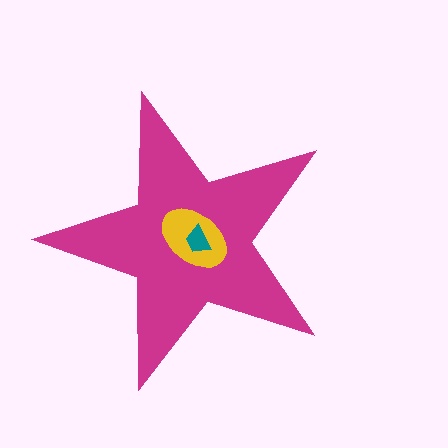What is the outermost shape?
The magenta star.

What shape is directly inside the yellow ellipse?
The teal trapezoid.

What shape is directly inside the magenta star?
The yellow ellipse.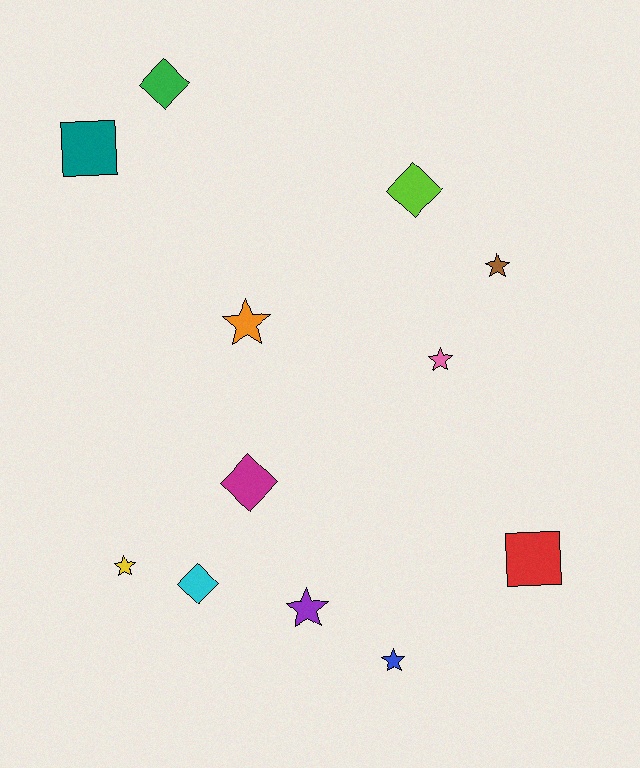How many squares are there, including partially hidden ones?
There are 2 squares.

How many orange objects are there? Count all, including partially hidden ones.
There is 1 orange object.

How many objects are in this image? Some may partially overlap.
There are 12 objects.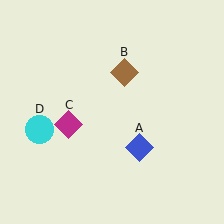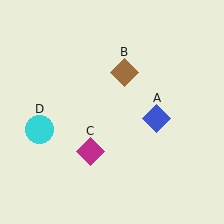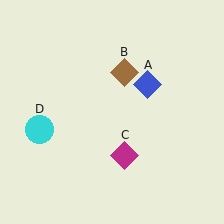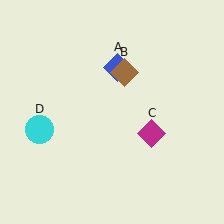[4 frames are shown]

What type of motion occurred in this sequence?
The blue diamond (object A), magenta diamond (object C) rotated counterclockwise around the center of the scene.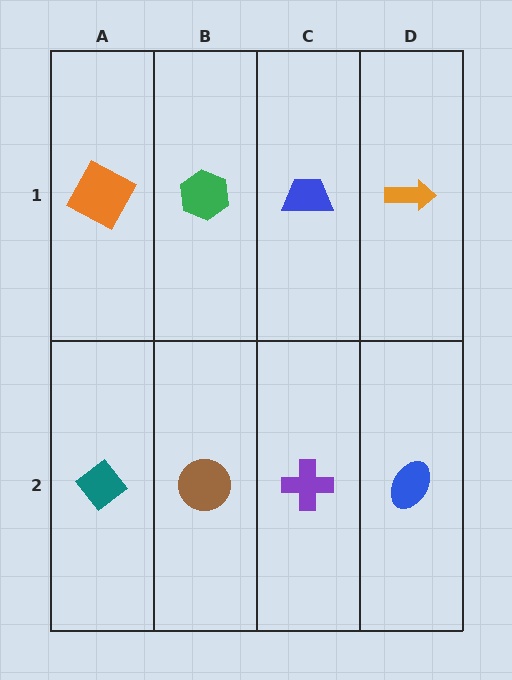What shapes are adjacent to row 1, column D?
A blue ellipse (row 2, column D), a blue trapezoid (row 1, column C).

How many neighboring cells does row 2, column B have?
3.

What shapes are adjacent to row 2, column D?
An orange arrow (row 1, column D), a purple cross (row 2, column C).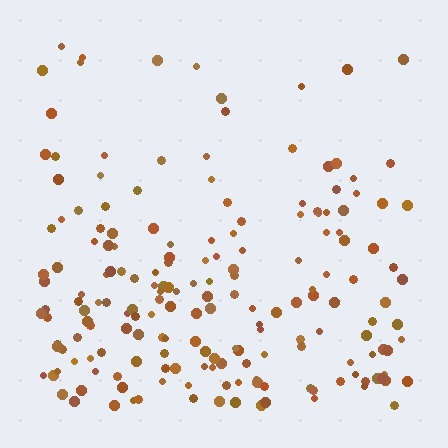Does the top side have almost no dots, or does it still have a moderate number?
Still a moderate number, just noticeably fewer than the bottom.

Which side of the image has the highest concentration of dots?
The bottom.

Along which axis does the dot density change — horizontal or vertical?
Vertical.